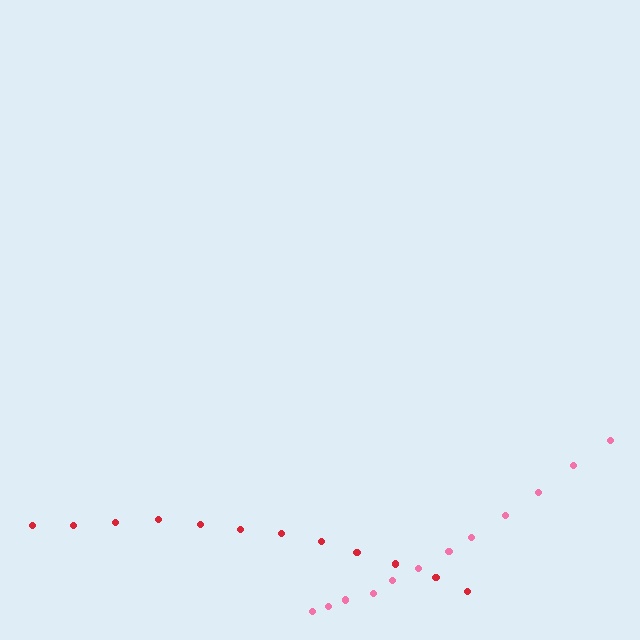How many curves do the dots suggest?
There are 2 distinct paths.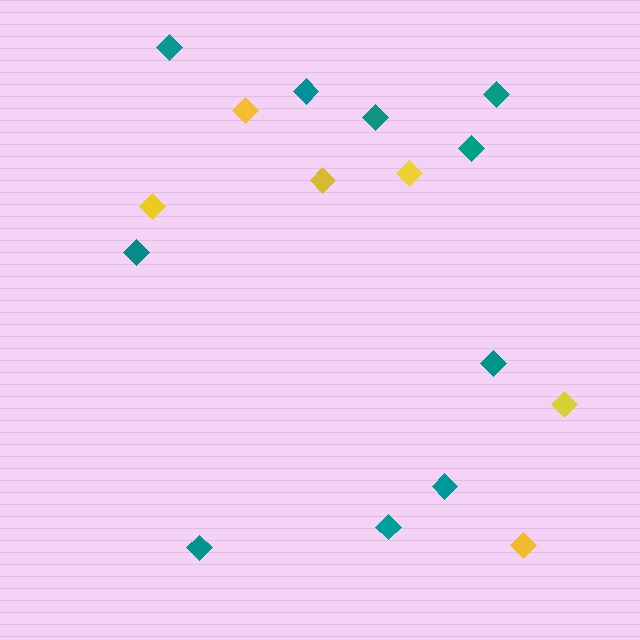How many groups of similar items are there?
There are 2 groups: one group of teal diamonds (10) and one group of yellow diamonds (6).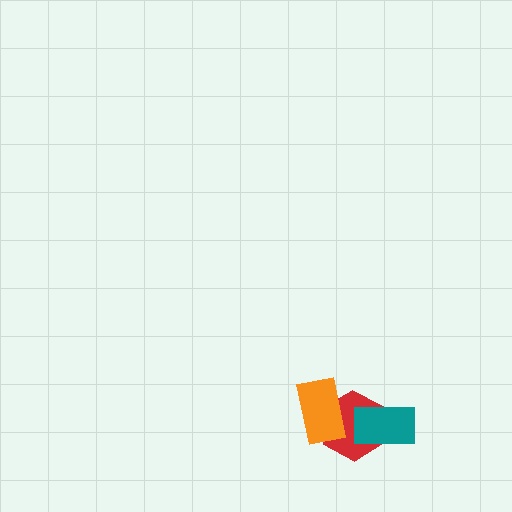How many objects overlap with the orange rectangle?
1 object overlaps with the orange rectangle.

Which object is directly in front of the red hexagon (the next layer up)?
The orange rectangle is directly in front of the red hexagon.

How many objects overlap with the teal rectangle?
1 object overlaps with the teal rectangle.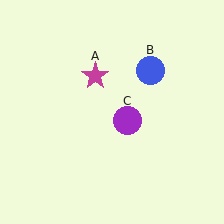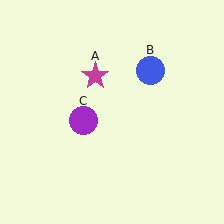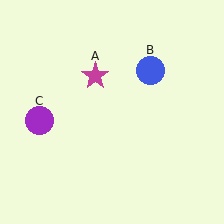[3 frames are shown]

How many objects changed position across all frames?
1 object changed position: purple circle (object C).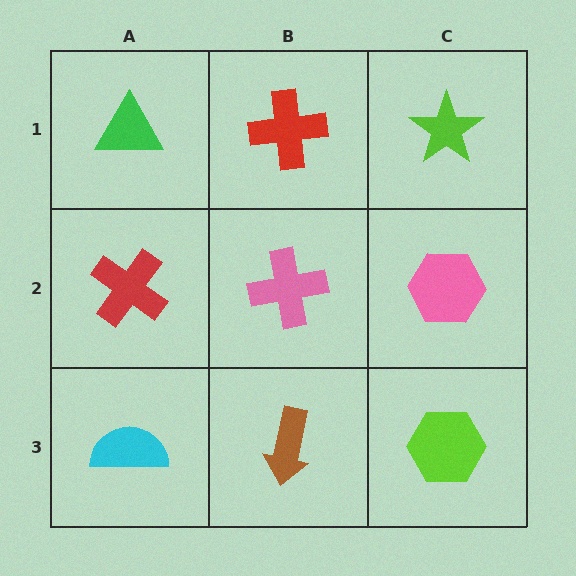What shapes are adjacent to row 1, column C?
A pink hexagon (row 2, column C), a red cross (row 1, column B).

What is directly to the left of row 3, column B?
A cyan semicircle.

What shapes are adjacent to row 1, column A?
A red cross (row 2, column A), a red cross (row 1, column B).